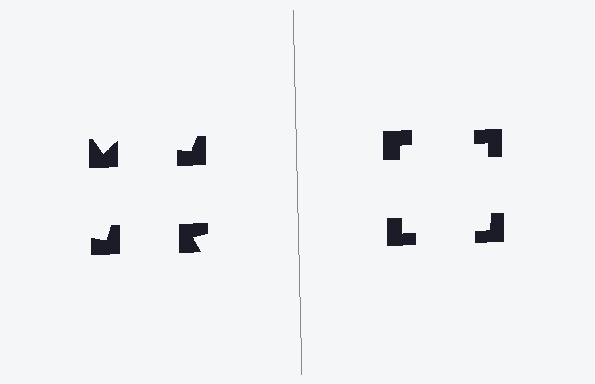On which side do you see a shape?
An illusory square appears on the right side. On the left side the wedge cuts are rotated, so no coherent shape forms.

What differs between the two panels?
The notched squares are positioned identically on both sides; only the wedge orientations differ. On the right they align to a square; on the left they are misaligned.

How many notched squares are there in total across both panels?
8 — 4 on each side.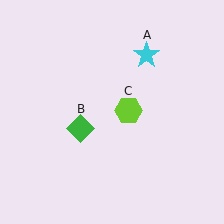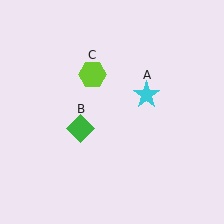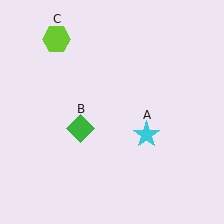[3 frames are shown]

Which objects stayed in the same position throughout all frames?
Green diamond (object B) remained stationary.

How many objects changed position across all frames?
2 objects changed position: cyan star (object A), lime hexagon (object C).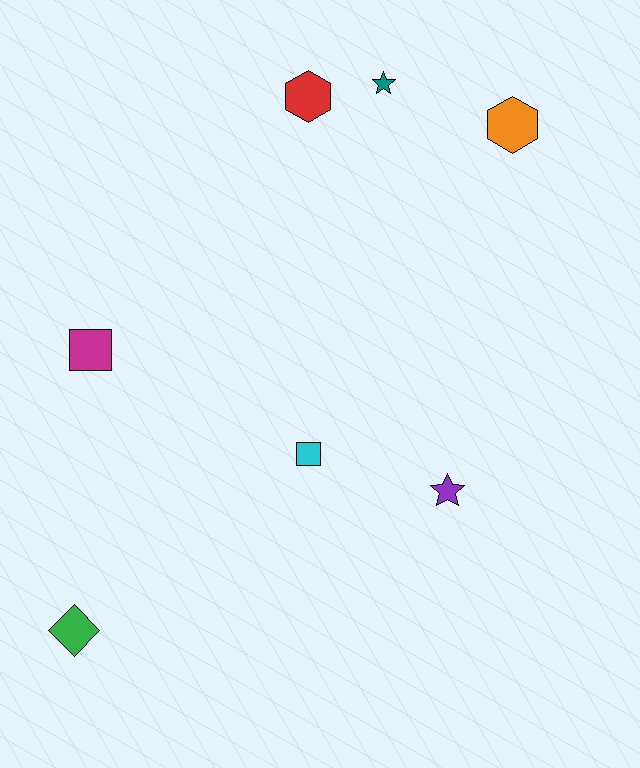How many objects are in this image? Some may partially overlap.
There are 7 objects.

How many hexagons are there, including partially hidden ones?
There are 2 hexagons.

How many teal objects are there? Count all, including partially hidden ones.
There is 1 teal object.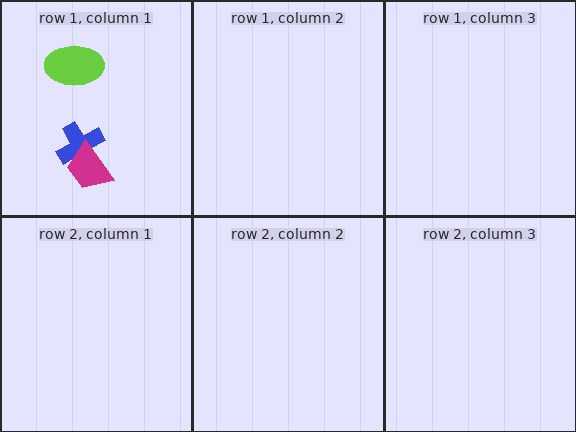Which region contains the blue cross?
The row 1, column 1 region.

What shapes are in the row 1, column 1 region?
The blue cross, the lime ellipse, the magenta trapezoid.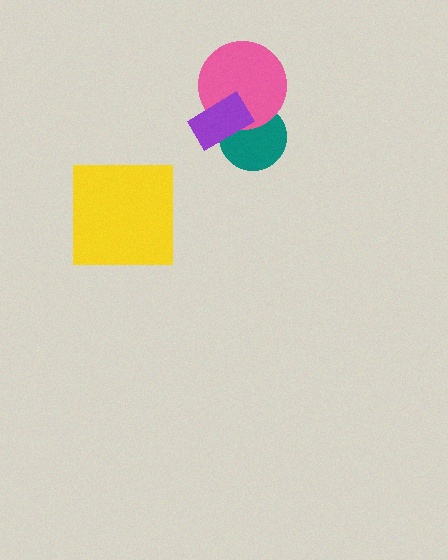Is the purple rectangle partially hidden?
No, no other shape covers it.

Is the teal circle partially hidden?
Yes, it is partially covered by another shape.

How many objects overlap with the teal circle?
2 objects overlap with the teal circle.